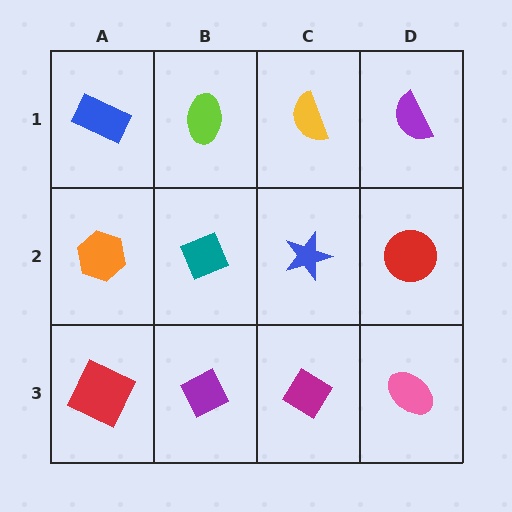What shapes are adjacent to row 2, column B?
A lime ellipse (row 1, column B), a purple diamond (row 3, column B), an orange hexagon (row 2, column A), a blue star (row 2, column C).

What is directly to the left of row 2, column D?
A blue star.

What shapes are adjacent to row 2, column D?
A purple semicircle (row 1, column D), a pink ellipse (row 3, column D), a blue star (row 2, column C).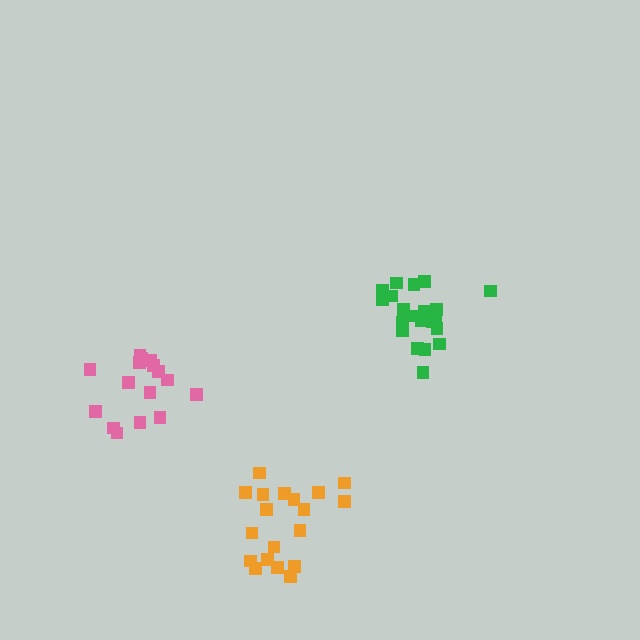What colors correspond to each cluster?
The clusters are colored: green, pink, orange.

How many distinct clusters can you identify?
There are 3 distinct clusters.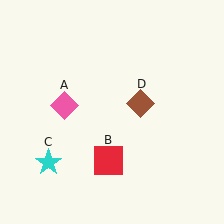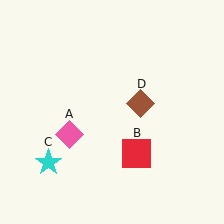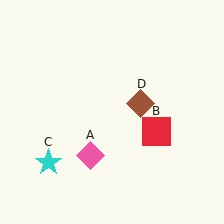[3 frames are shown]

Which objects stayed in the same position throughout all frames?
Cyan star (object C) and brown diamond (object D) remained stationary.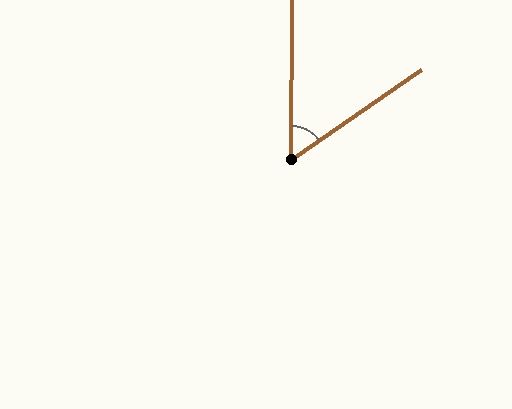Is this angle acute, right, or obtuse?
It is acute.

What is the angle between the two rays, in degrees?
Approximately 55 degrees.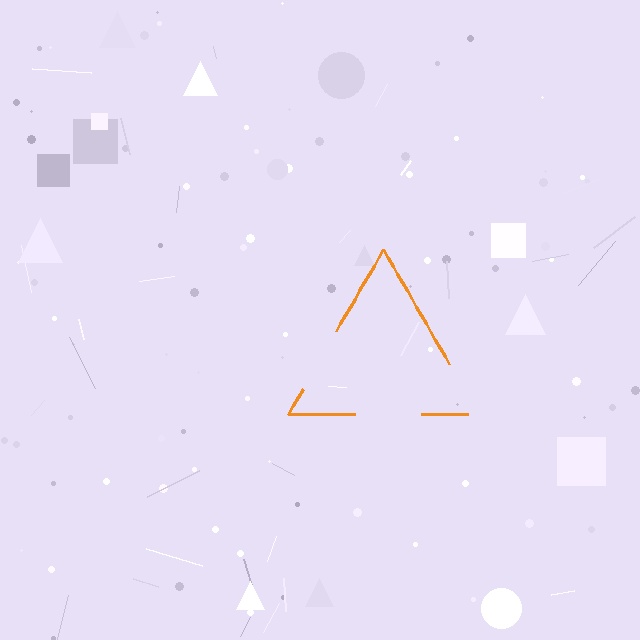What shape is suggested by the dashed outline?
The dashed outline suggests a triangle.